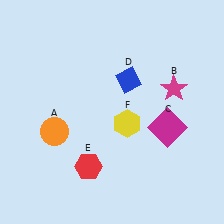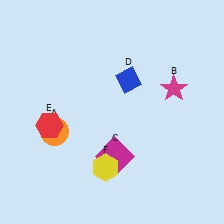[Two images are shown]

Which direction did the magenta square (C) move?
The magenta square (C) moved left.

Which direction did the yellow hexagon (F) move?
The yellow hexagon (F) moved down.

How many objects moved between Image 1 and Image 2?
3 objects moved between the two images.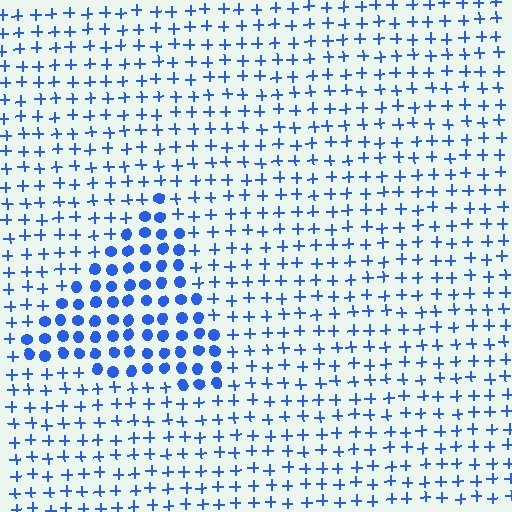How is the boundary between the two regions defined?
The boundary is defined by a change in element shape: circles inside vs. plus signs outside. All elements share the same color and spacing.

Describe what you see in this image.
The image is filled with small blue elements arranged in a uniform grid. A triangle-shaped region contains circles, while the surrounding area contains plus signs. The boundary is defined purely by the change in element shape.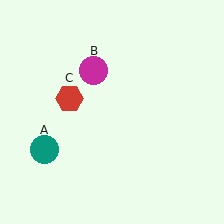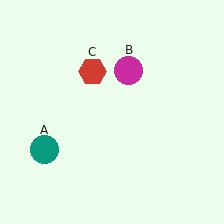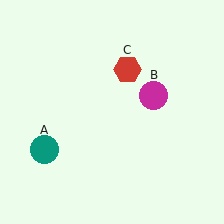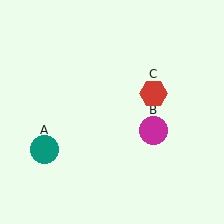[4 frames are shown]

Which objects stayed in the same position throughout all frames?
Teal circle (object A) remained stationary.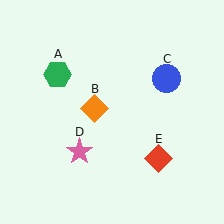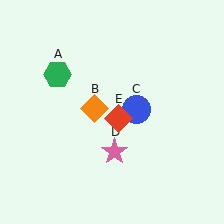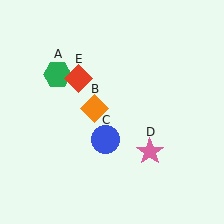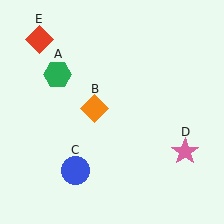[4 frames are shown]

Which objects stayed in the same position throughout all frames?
Green hexagon (object A) and orange diamond (object B) remained stationary.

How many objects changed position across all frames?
3 objects changed position: blue circle (object C), pink star (object D), red diamond (object E).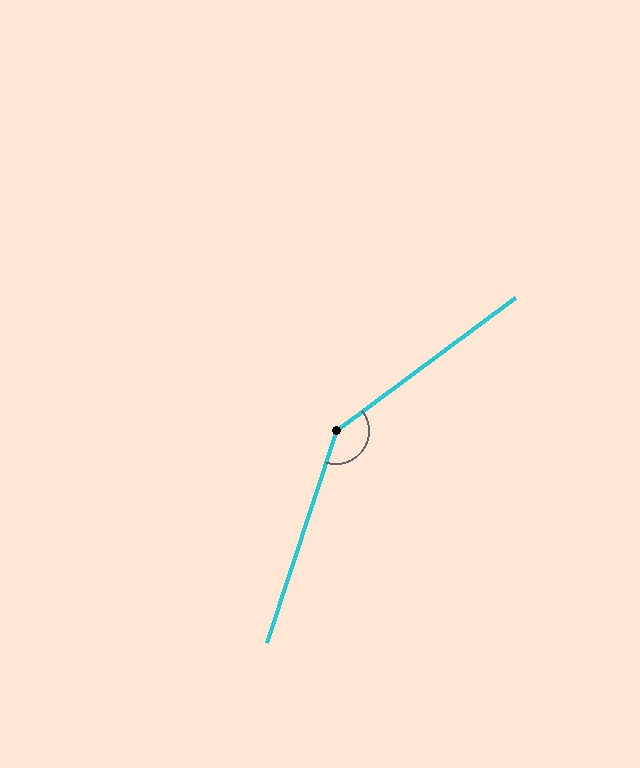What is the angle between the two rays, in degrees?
Approximately 145 degrees.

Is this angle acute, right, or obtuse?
It is obtuse.